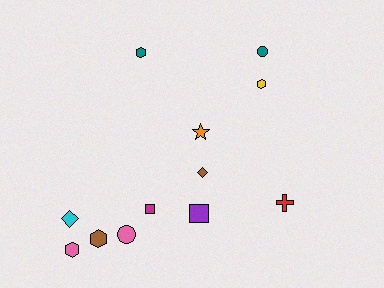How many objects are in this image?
There are 12 objects.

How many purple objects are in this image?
There is 1 purple object.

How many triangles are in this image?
There are no triangles.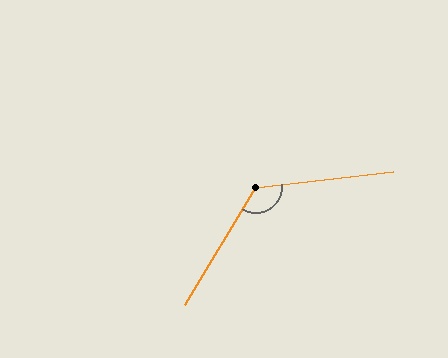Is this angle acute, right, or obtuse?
It is obtuse.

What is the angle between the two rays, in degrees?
Approximately 128 degrees.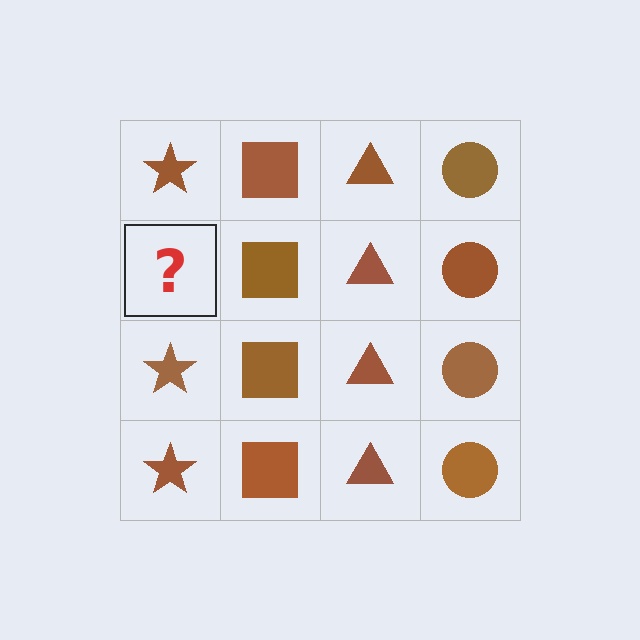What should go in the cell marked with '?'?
The missing cell should contain a brown star.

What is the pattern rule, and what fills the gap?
The rule is that each column has a consistent shape. The gap should be filled with a brown star.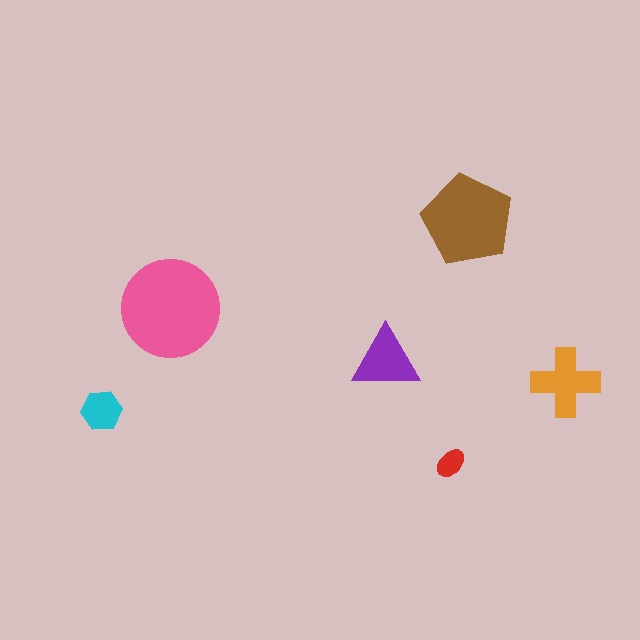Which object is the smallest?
The red ellipse.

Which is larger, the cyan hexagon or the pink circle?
The pink circle.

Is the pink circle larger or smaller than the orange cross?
Larger.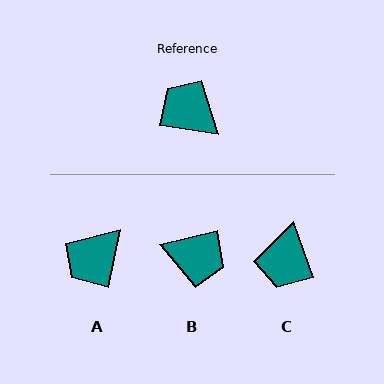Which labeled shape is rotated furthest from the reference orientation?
B, about 158 degrees away.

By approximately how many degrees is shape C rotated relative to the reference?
Approximately 118 degrees counter-clockwise.